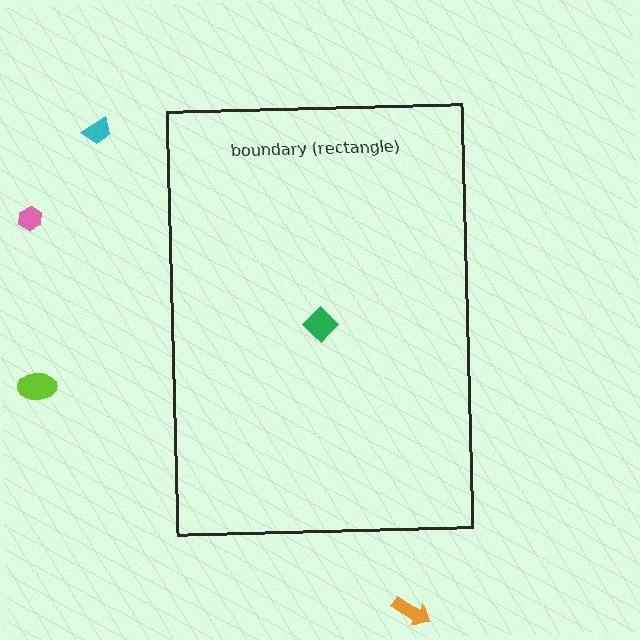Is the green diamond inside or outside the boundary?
Inside.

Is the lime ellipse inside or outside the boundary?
Outside.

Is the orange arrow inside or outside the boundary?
Outside.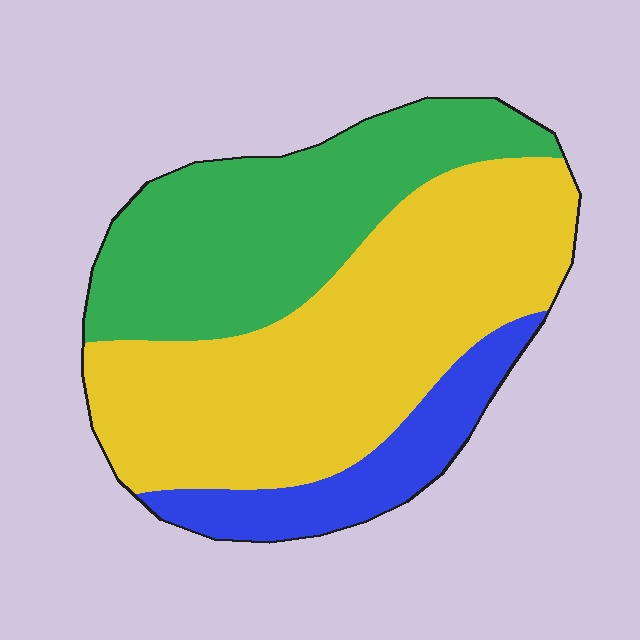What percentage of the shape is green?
Green takes up about one third (1/3) of the shape.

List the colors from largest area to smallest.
From largest to smallest: yellow, green, blue.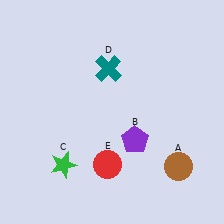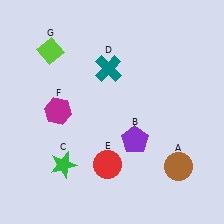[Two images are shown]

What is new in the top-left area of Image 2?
A magenta hexagon (F) was added in the top-left area of Image 2.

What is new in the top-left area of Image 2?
A lime diamond (G) was added in the top-left area of Image 2.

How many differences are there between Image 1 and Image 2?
There are 2 differences between the two images.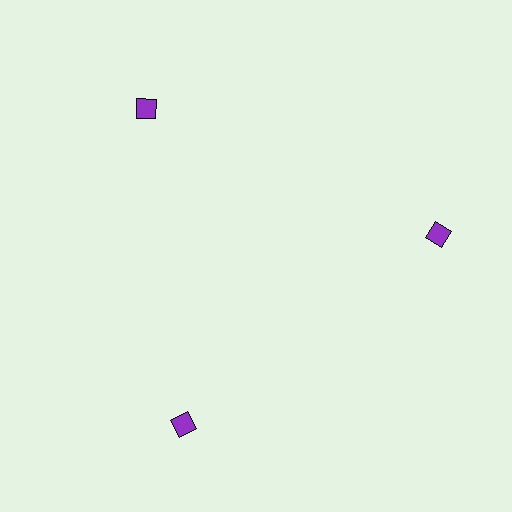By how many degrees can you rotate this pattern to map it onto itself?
The pattern maps onto itself every 120 degrees of rotation.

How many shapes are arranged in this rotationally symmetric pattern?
There are 3 shapes, arranged in 3 groups of 1.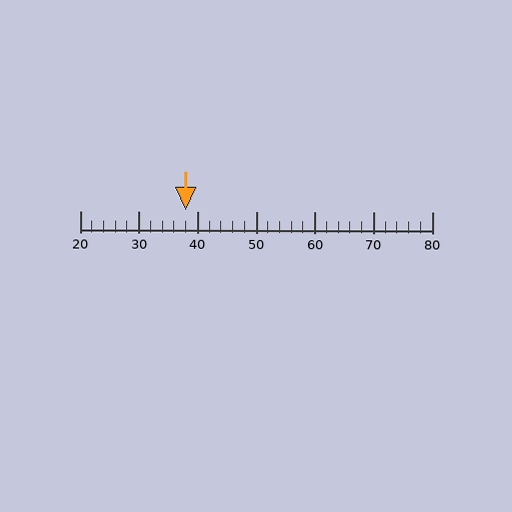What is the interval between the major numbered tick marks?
The major tick marks are spaced 10 units apart.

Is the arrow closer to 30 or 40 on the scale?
The arrow is closer to 40.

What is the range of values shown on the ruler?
The ruler shows values from 20 to 80.